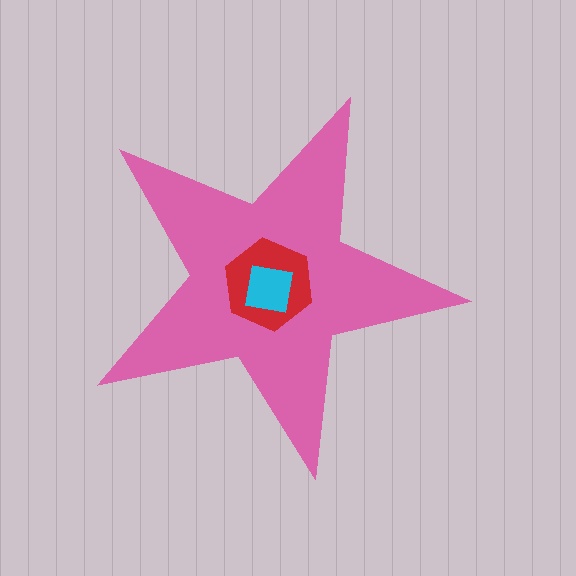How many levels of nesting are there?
3.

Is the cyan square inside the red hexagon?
Yes.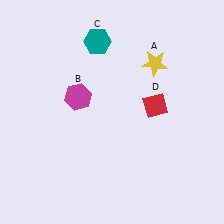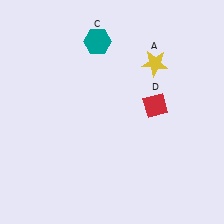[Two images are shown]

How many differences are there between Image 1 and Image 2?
There is 1 difference between the two images.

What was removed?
The magenta hexagon (B) was removed in Image 2.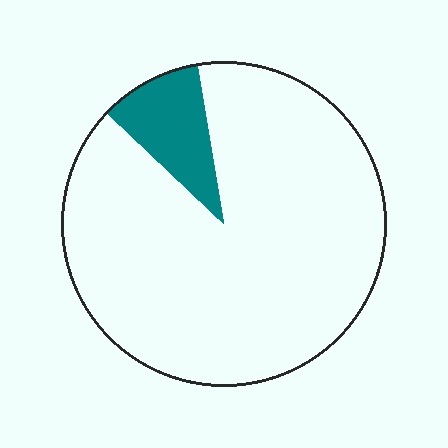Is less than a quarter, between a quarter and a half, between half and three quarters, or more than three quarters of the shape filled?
Less than a quarter.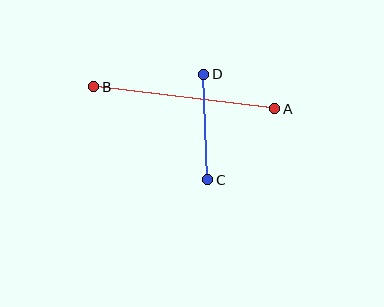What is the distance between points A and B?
The distance is approximately 182 pixels.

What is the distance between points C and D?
The distance is approximately 105 pixels.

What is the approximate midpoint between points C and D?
The midpoint is at approximately (206, 127) pixels.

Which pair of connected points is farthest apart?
Points A and B are farthest apart.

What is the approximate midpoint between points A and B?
The midpoint is at approximately (184, 98) pixels.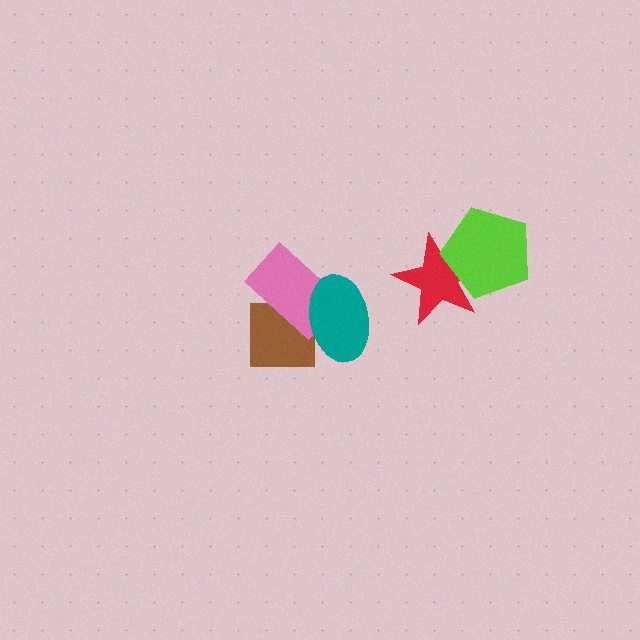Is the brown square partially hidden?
Yes, it is partially covered by another shape.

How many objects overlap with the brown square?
2 objects overlap with the brown square.